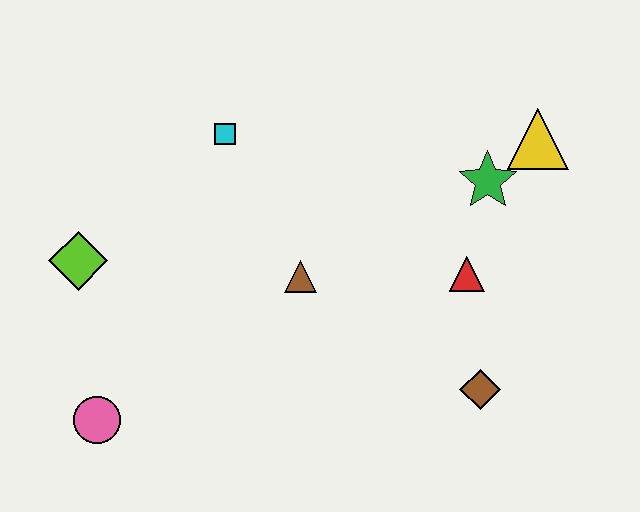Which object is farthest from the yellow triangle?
The pink circle is farthest from the yellow triangle.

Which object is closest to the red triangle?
The green star is closest to the red triangle.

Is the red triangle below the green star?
Yes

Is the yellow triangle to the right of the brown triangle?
Yes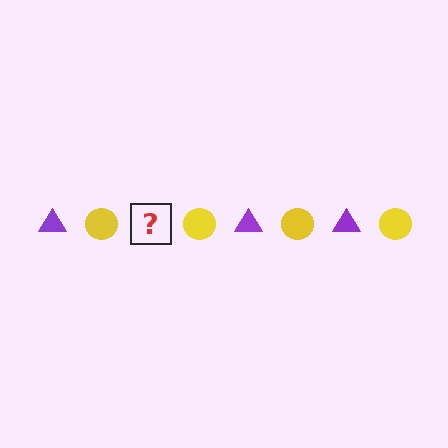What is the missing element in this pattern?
The missing element is a purple triangle.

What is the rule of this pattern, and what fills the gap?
The rule is that the pattern alternates between purple triangle and yellow circle. The gap should be filled with a purple triangle.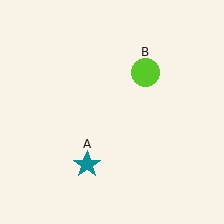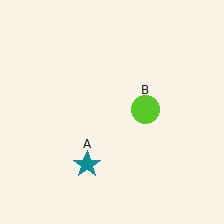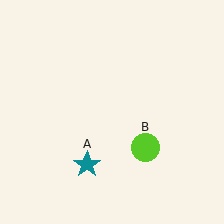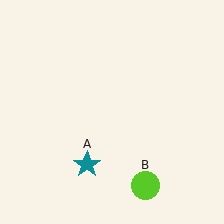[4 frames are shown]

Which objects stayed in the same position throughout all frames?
Teal star (object A) remained stationary.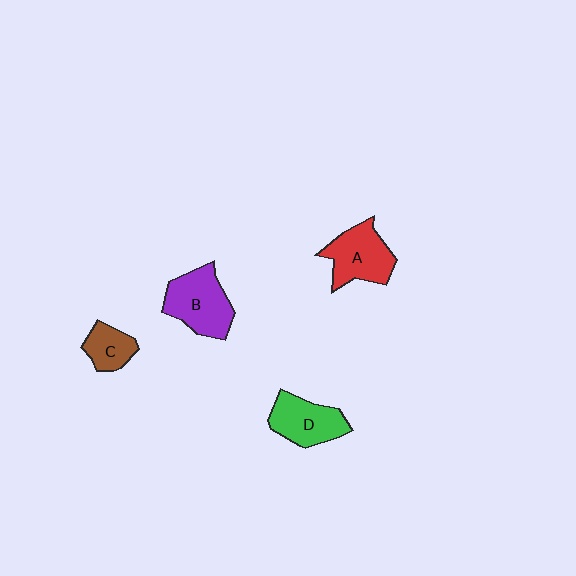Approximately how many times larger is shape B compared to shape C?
Approximately 1.9 times.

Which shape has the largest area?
Shape B (purple).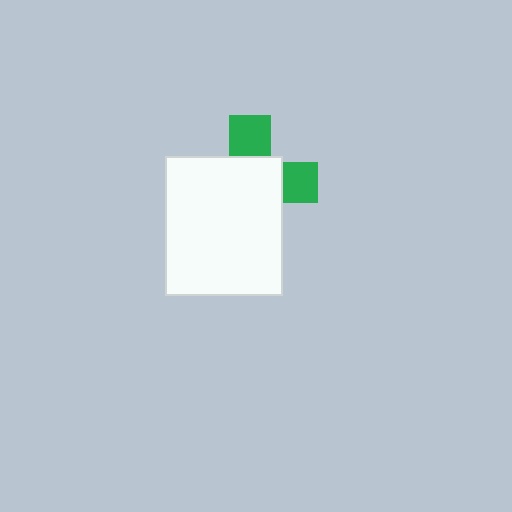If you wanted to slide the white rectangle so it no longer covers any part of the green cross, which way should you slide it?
Slide it toward the lower-left — that is the most direct way to separate the two shapes.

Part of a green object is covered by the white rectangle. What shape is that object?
It is a cross.